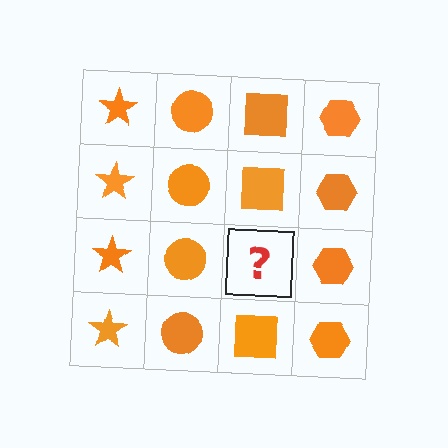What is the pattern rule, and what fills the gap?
The rule is that each column has a consistent shape. The gap should be filled with an orange square.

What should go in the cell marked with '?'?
The missing cell should contain an orange square.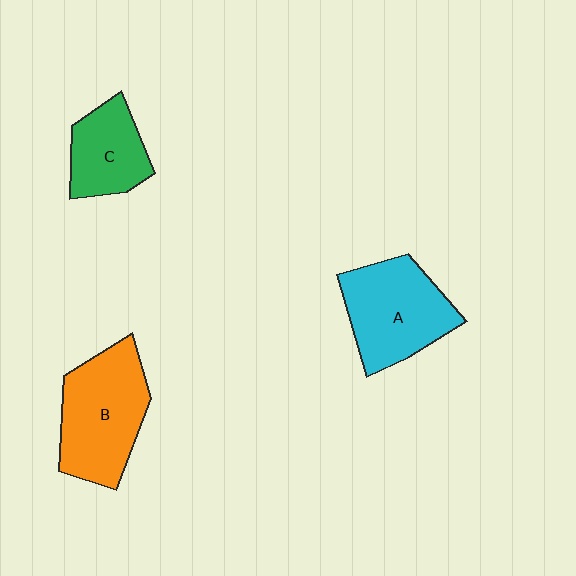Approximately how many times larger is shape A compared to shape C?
Approximately 1.5 times.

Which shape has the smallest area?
Shape C (green).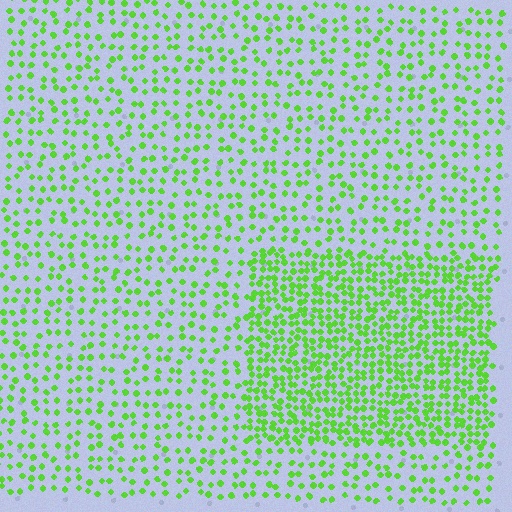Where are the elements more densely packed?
The elements are more densely packed inside the rectangle boundary.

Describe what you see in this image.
The image contains small lime elements arranged at two different densities. A rectangle-shaped region is visible where the elements are more densely packed than the surrounding area.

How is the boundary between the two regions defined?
The boundary is defined by a change in element density (approximately 2.2x ratio). All elements are the same color, size, and shape.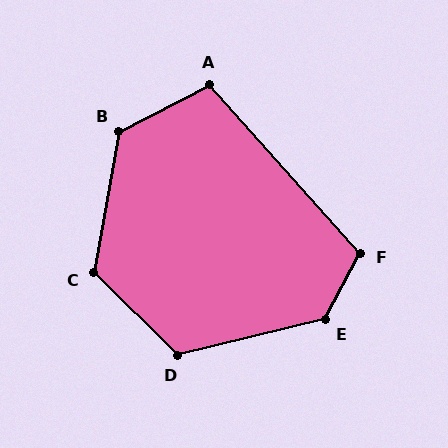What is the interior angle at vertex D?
Approximately 122 degrees (obtuse).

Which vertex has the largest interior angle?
E, at approximately 131 degrees.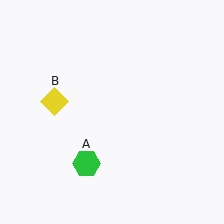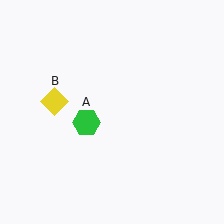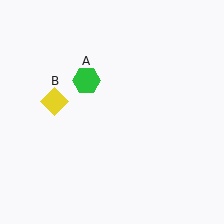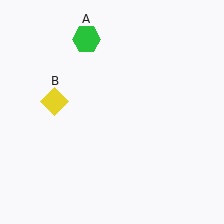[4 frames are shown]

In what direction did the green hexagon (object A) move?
The green hexagon (object A) moved up.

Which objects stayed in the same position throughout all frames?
Yellow diamond (object B) remained stationary.